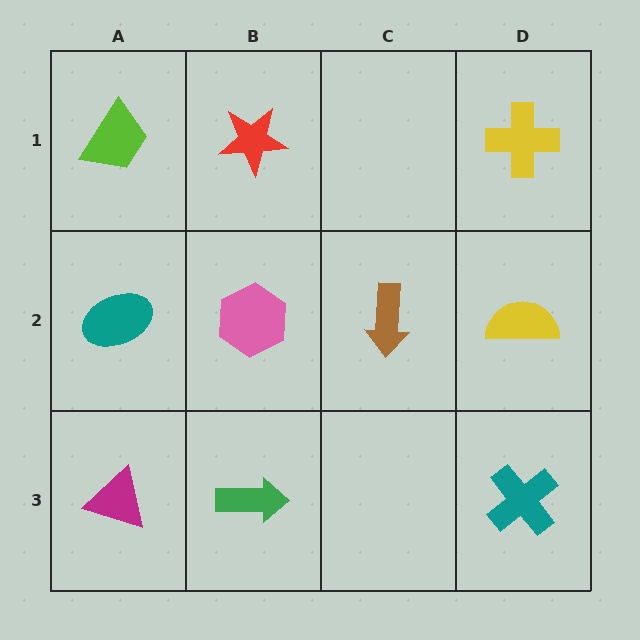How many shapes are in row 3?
3 shapes.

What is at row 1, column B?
A red star.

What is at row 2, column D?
A yellow semicircle.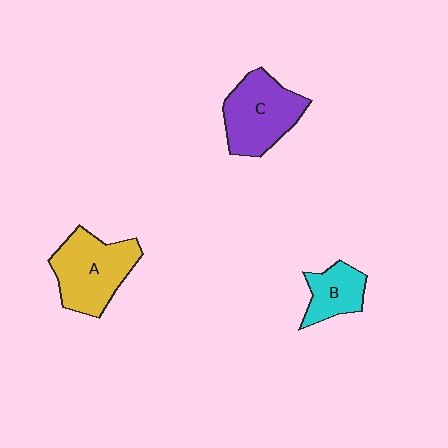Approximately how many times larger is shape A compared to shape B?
Approximately 1.8 times.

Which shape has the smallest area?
Shape B (cyan).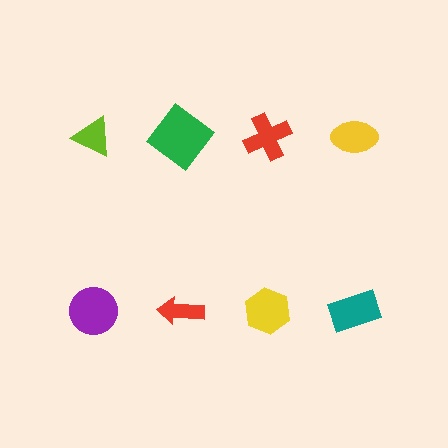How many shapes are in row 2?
4 shapes.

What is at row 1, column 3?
A red cross.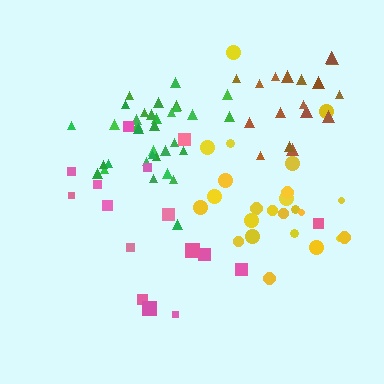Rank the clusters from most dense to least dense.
green, brown, yellow, pink.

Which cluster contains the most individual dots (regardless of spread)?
Green (34).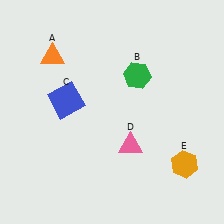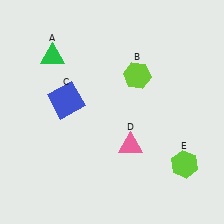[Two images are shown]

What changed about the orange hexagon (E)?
In Image 1, E is orange. In Image 2, it changed to lime.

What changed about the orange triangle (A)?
In Image 1, A is orange. In Image 2, it changed to green.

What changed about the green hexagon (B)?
In Image 1, B is green. In Image 2, it changed to lime.